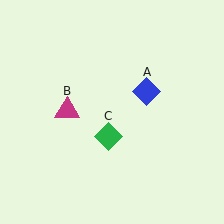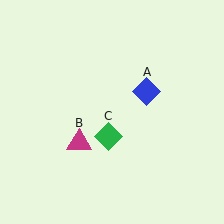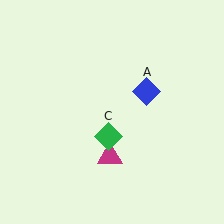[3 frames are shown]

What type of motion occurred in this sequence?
The magenta triangle (object B) rotated counterclockwise around the center of the scene.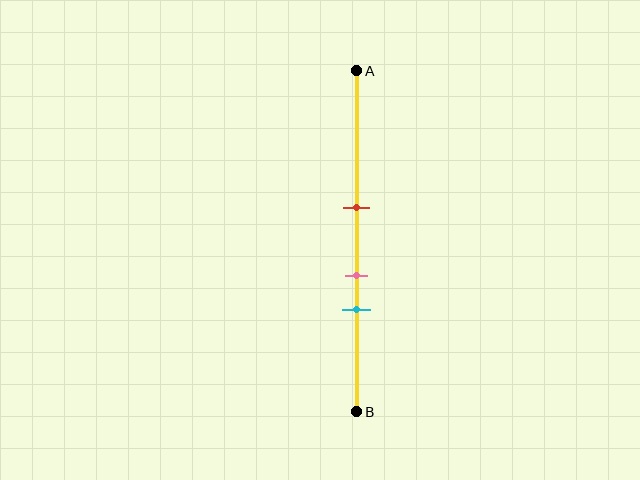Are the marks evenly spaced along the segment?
Yes, the marks are approximately evenly spaced.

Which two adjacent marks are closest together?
The pink and cyan marks are the closest adjacent pair.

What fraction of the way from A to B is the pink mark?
The pink mark is approximately 60% (0.6) of the way from A to B.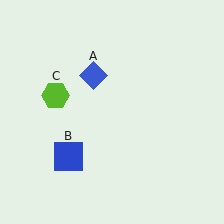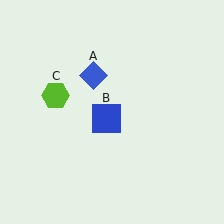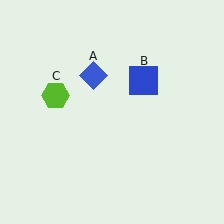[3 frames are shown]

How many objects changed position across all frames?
1 object changed position: blue square (object B).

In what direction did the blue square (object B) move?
The blue square (object B) moved up and to the right.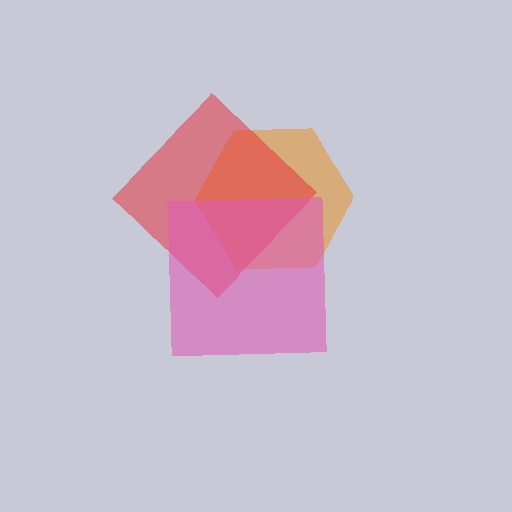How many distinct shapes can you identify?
There are 3 distinct shapes: an orange hexagon, a red diamond, a pink square.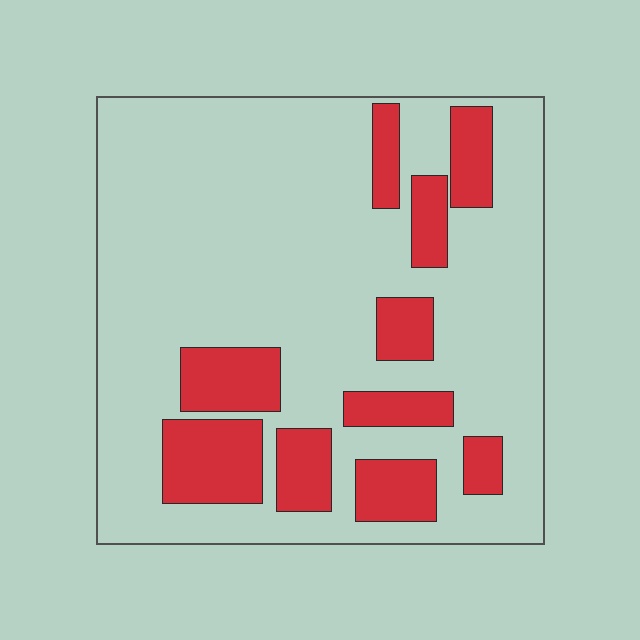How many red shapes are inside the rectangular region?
10.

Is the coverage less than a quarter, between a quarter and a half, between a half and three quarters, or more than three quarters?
Less than a quarter.